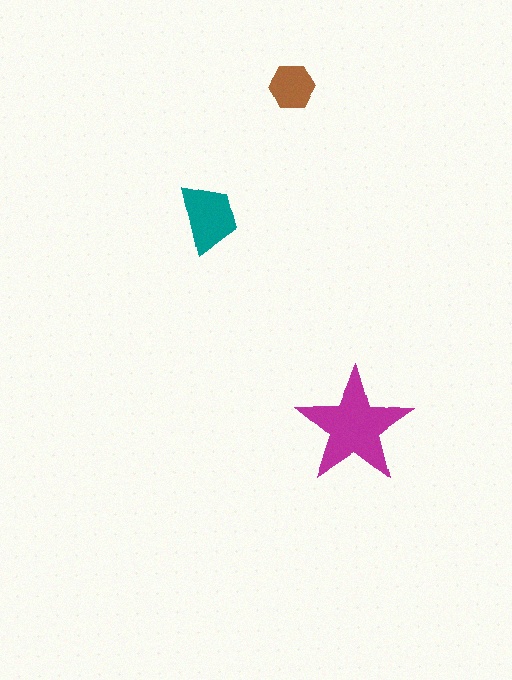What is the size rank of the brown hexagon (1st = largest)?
3rd.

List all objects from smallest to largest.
The brown hexagon, the teal trapezoid, the magenta star.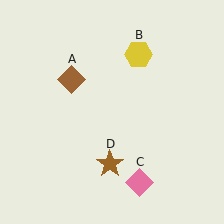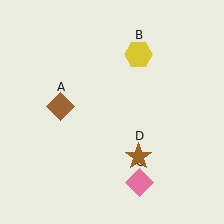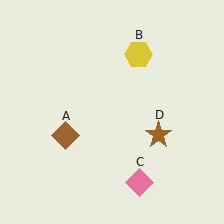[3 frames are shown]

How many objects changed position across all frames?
2 objects changed position: brown diamond (object A), brown star (object D).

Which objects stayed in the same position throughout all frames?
Yellow hexagon (object B) and pink diamond (object C) remained stationary.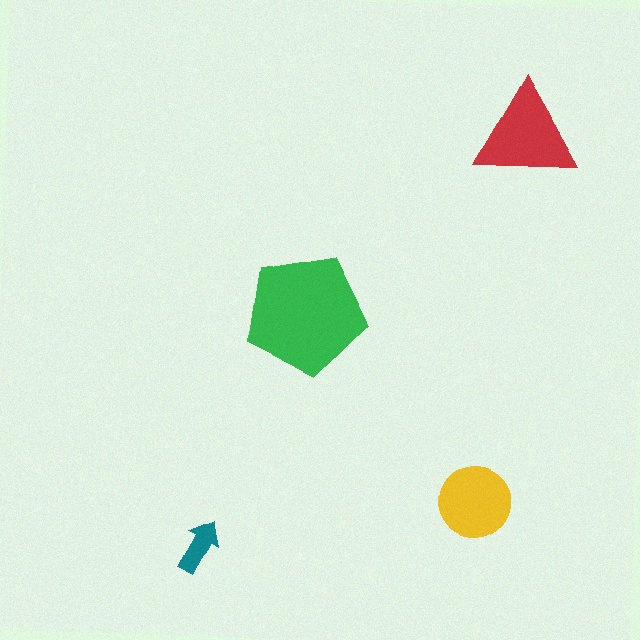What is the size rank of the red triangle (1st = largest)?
2nd.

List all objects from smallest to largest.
The teal arrow, the yellow circle, the red triangle, the green pentagon.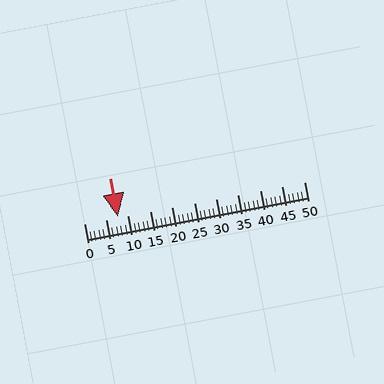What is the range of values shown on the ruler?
The ruler shows values from 0 to 50.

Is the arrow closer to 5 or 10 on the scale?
The arrow is closer to 10.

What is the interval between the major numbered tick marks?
The major tick marks are spaced 5 units apart.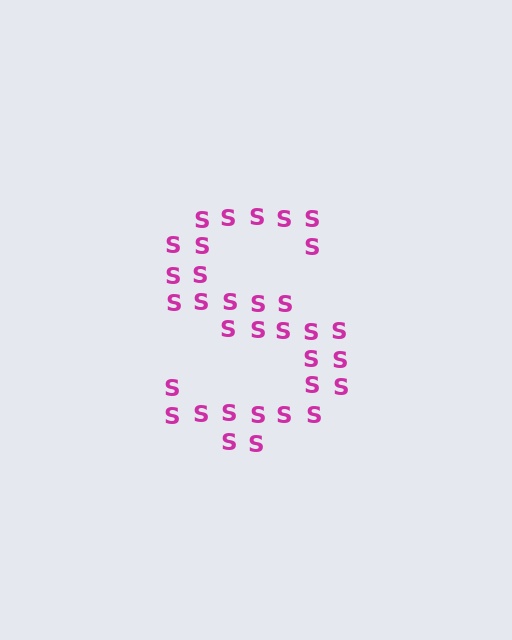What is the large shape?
The large shape is the letter S.